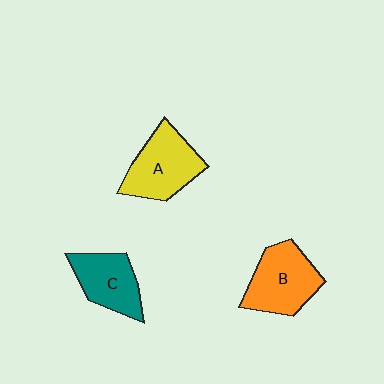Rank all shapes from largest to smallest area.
From largest to smallest: A (yellow), B (orange), C (teal).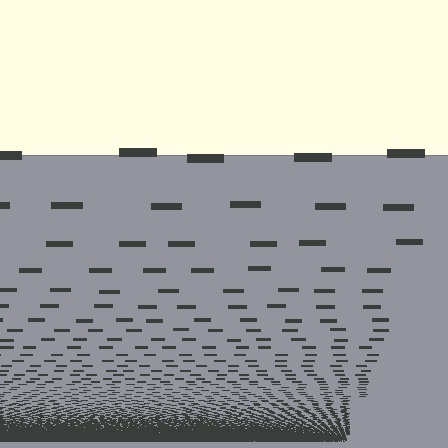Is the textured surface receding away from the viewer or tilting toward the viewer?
The surface appears to tilt toward the viewer. Texture elements get larger and sparser toward the top.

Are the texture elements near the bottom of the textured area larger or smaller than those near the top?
Smaller. The gradient is inverted — elements near the bottom are smaller and denser.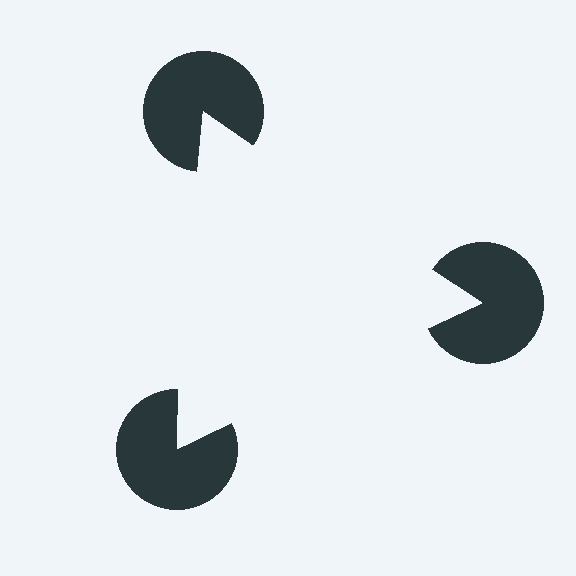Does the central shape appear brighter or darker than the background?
It typically appears slightly brighter than the background, even though no actual brightness change is drawn.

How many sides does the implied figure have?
3 sides.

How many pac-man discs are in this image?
There are 3 — one at each vertex of the illusory triangle.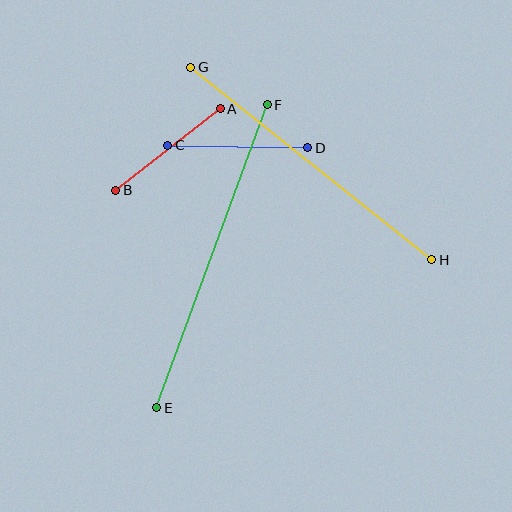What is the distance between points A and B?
The distance is approximately 132 pixels.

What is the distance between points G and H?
The distance is approximately 309 pixels.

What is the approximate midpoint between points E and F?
The midpoint is at approximately (212, 256) pixels.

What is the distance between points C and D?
The distance is approximately 140 pixels.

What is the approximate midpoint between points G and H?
The midpoint is at approximately (311, 164) pixels.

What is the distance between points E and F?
The distance is approximately 323 pixels.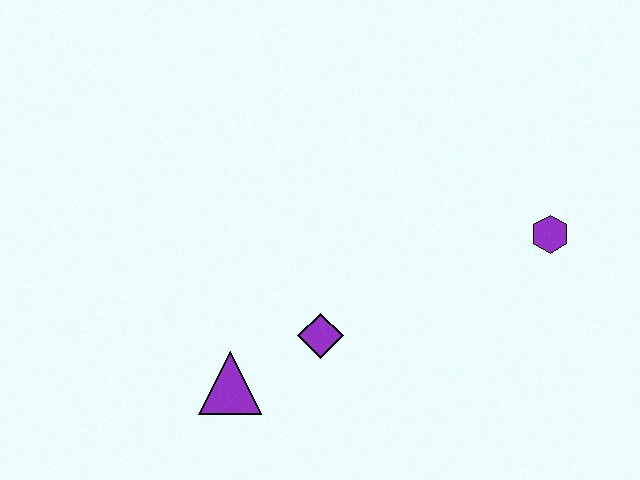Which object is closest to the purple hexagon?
The purple diamond is closest to the purple hexagon.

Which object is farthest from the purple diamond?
The purple hexagon is farthest from the purple diamond.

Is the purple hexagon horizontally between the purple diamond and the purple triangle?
No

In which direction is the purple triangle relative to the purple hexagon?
The purple triangle is to the left of the purple hexagon.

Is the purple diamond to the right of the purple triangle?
Yes